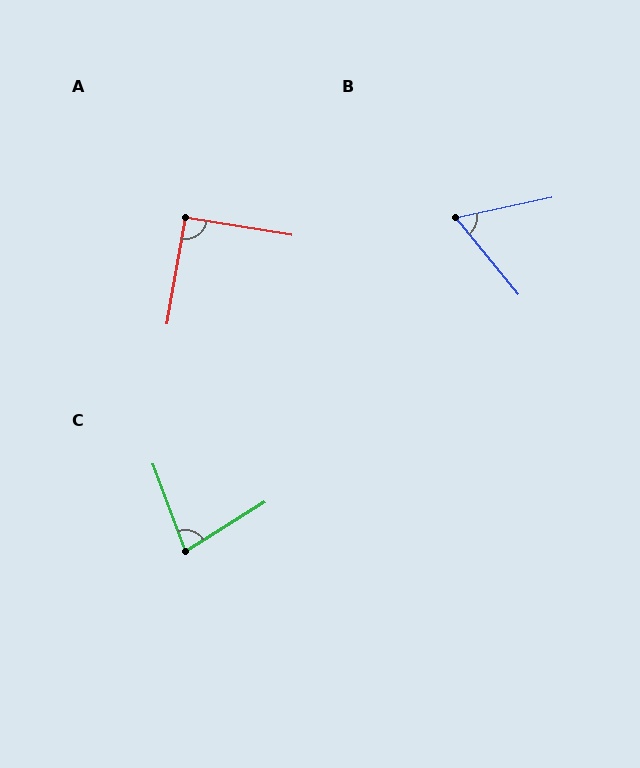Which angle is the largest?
A, at approximately 91 degrees.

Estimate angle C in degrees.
Approximately 78 degrees.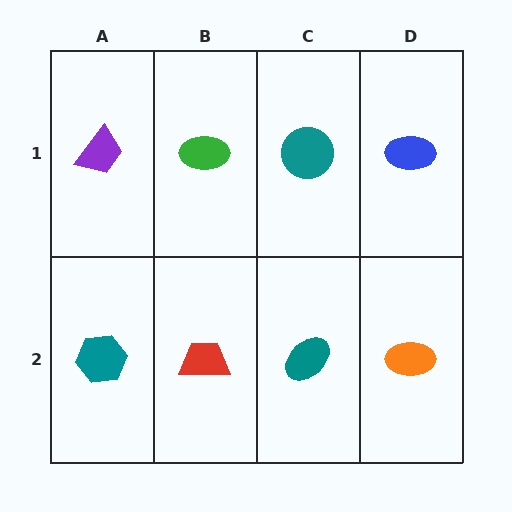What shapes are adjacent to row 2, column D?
A blue ellipse (row 1, column D), a teal ellipse (row 2, column C).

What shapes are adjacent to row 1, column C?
A teal ellipse (row 2, column C), a green ellipse (row 1, column B), a blue ellipse (row 1, column D).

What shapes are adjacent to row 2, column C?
A teal circle (row 1, column C), a red trapezoid (row 2, column B), an orange ellipse (row 2, column D).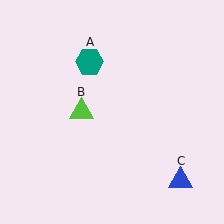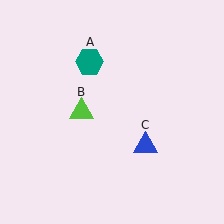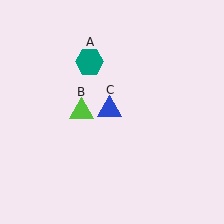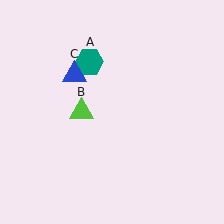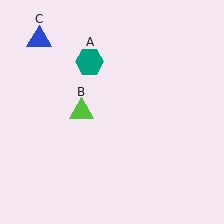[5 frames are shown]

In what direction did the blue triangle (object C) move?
The blue triangle (object C) moved up and to the left.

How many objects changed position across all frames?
1 object changed position: blue triangle (object C).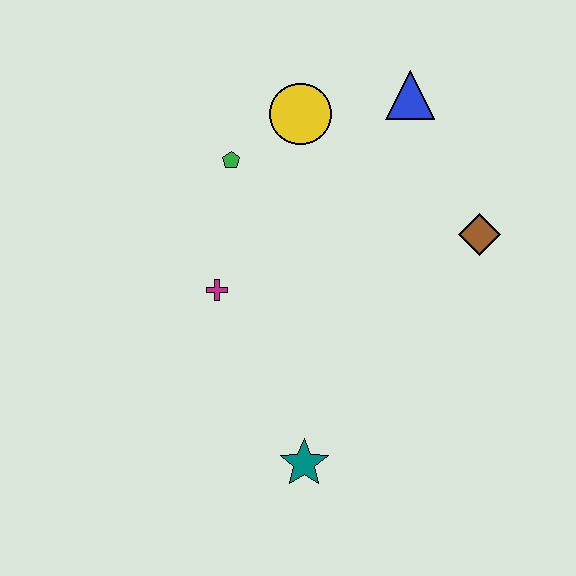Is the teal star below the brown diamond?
Yes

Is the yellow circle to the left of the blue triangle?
Yes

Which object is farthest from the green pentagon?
The teal star is farthest from the green pentagon.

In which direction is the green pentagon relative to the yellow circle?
The green pentagon is to the left of the yellow circle.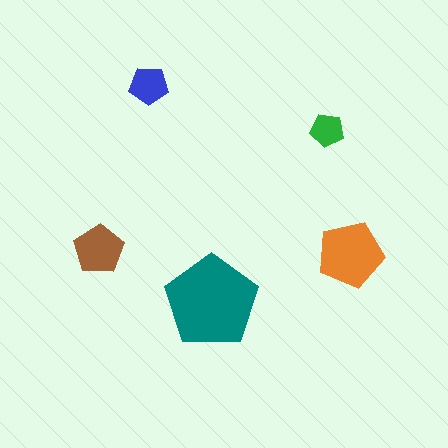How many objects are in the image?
There are 5 objects in the image.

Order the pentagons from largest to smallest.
the teal one, the orange one, the brown one, the blue one, the green one.